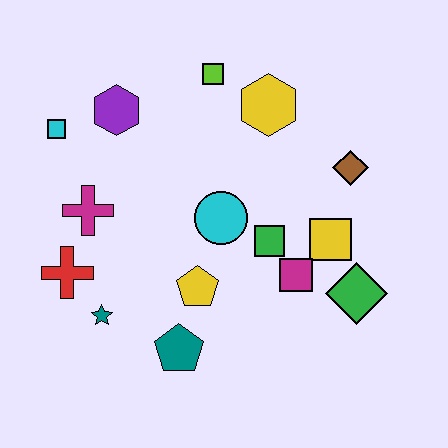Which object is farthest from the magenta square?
The cyan square is farthest from the magenta square.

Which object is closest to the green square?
The magenta square is closest to the green square.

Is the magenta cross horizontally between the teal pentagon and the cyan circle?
No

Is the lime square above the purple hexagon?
Yes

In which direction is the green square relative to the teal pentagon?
The green square is above the teal pentagon.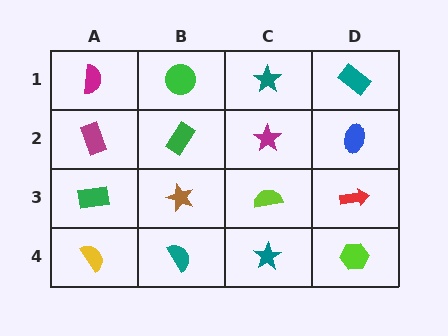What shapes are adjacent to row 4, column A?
A green rectangle (row 3, column A), a teal semicircle (row 4, column B).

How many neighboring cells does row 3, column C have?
4.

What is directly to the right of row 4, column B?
A teal star.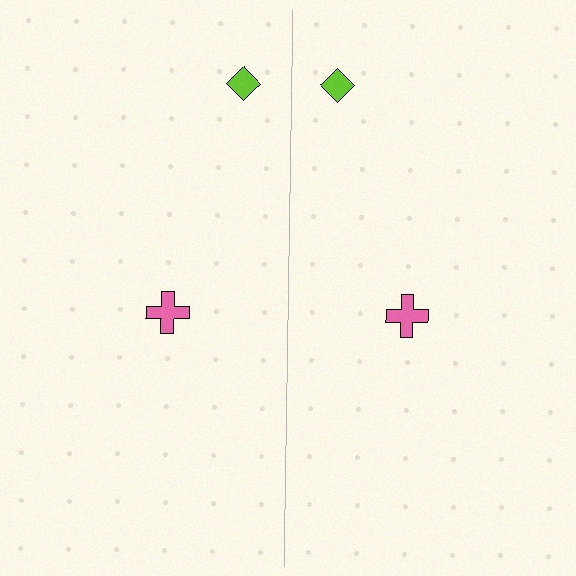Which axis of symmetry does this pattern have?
The pattern has a vertical axis of symmetry running through the center of the image.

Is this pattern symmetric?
Yes, this pattern has bilateral (reflection) symmetry.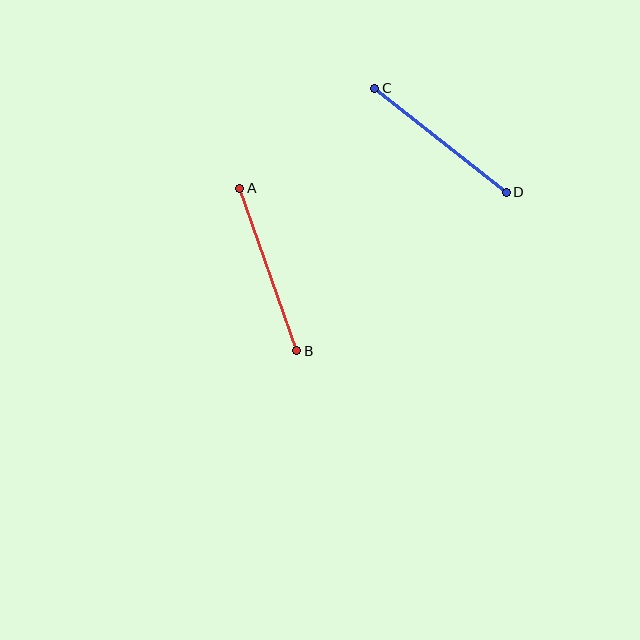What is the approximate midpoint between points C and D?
The midpoint is at approximately (440, 140) pixels.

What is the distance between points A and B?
The distance is approximately 172 pixels.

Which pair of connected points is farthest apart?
Points A and B are farthest apart.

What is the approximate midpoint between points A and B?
The midpoint is at approximately (268, 270) pixels.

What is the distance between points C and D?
The distance is approximately 168 pixels.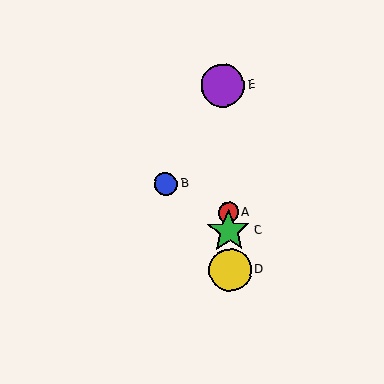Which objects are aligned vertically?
Objects A, C, D, E are aligned vertically.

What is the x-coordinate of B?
Object B is at x≈166.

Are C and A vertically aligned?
Yes, both are at x≈229.